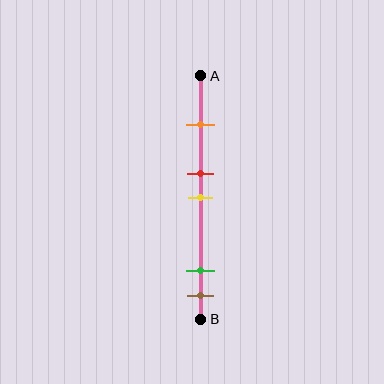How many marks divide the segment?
There are 5 marks dividing the segment.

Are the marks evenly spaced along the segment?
No, the marks are not evenly spaced.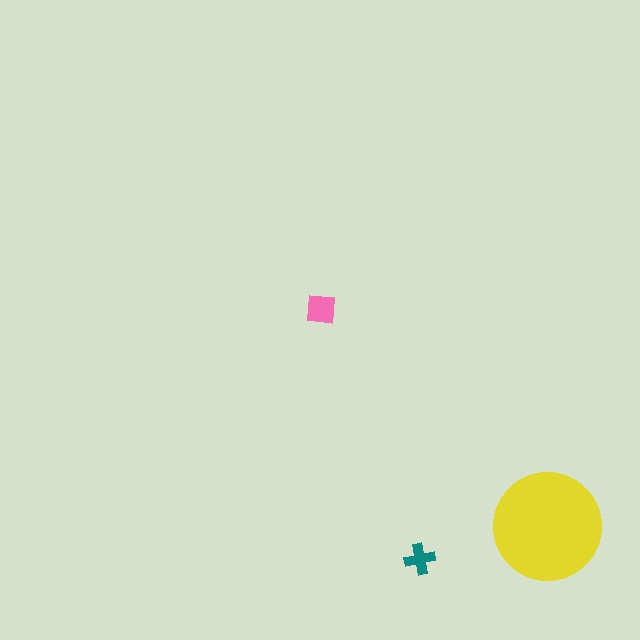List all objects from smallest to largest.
The teal cross, the pink square, the yellow circle.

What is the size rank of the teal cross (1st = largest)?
3rd.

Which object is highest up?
The pink square is topmost.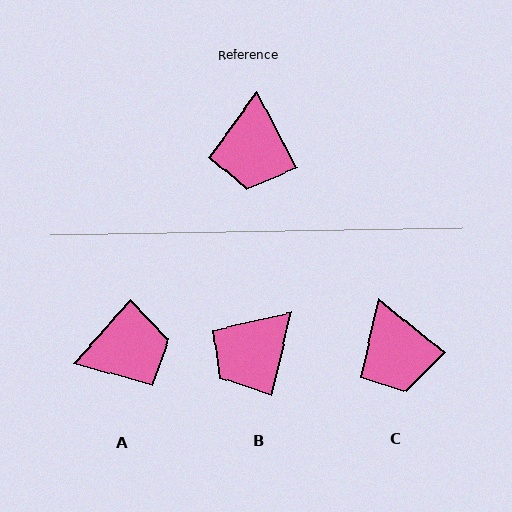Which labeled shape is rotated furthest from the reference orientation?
A, about 111 degrees away.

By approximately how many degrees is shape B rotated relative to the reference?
Approximately 41 degrees clockwise.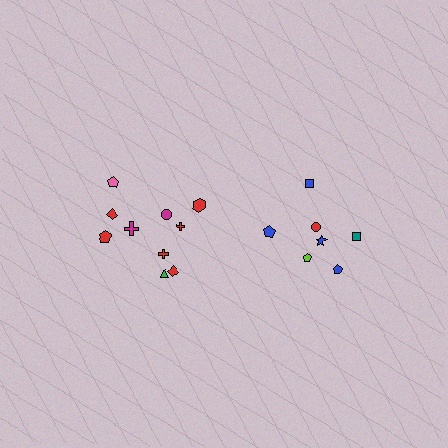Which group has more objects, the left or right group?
The left group.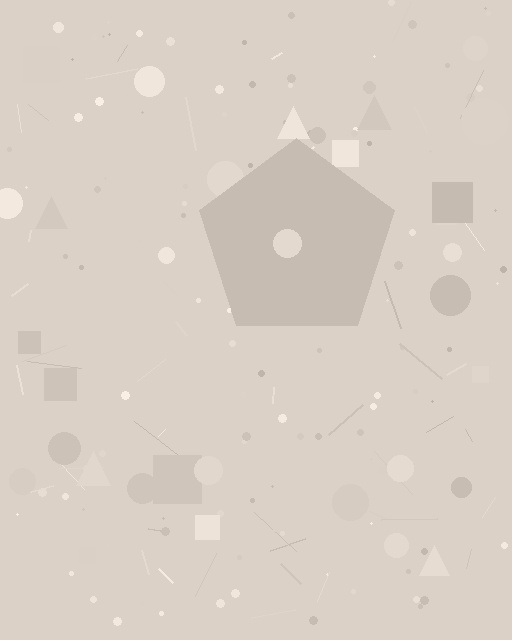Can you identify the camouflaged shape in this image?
The camouflaged shape is a pentagon.